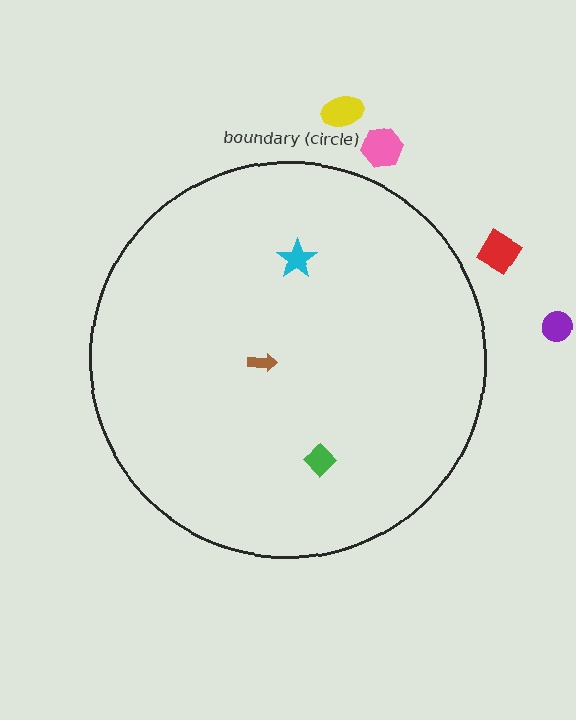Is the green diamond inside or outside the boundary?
Inside.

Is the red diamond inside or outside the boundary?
Outside.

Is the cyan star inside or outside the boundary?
Inside.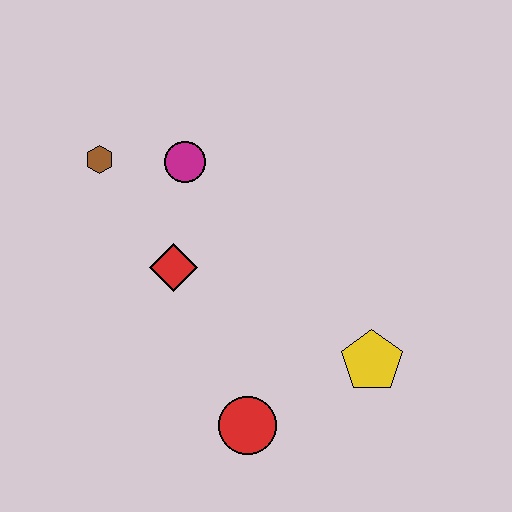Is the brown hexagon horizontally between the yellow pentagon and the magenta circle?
No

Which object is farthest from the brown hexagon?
The yellow pentagon is farthest from the brown hexagon.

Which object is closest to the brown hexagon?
The magenta circle is closest to the brown hexagon.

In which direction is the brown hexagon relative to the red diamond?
The brown hexagon is above the red diamond.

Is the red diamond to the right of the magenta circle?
No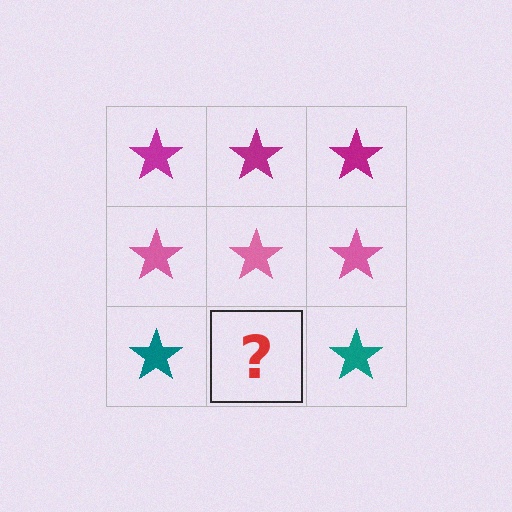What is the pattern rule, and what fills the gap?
The rule is that each row has a consistent color. The gap should be filled with a teal star.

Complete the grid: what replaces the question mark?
The question mark should be replaced with a teal star.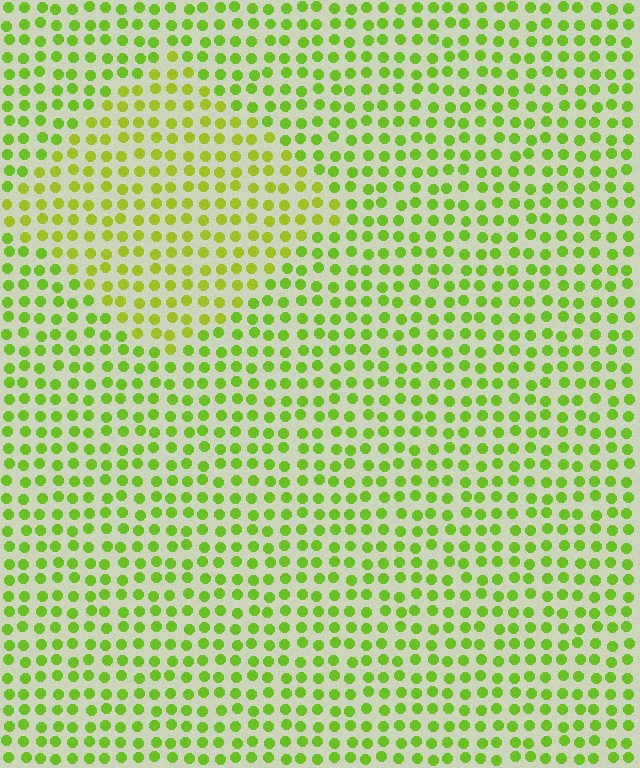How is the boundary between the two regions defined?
The boundary is defined purely by a slight shift in hue (about 20 degrees). Spacing, size, and orientation are identical on both sides.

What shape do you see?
I see a diamond.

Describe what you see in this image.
The image is filled with small lime elements in a uniform arrangement. A diamond-shaped region is visible where the elements are tinted to a slightly different hue, forming a subtle color boundary.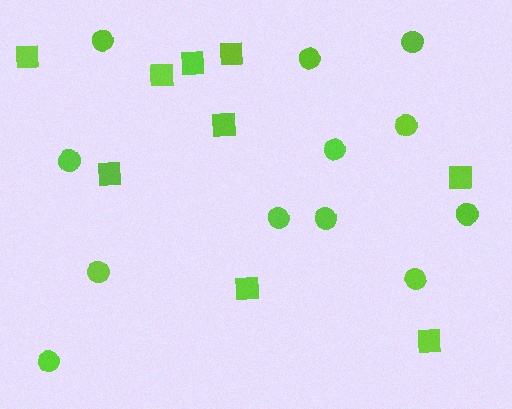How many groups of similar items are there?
There are 2 groups: one group of squares (9) and one group of circles (12).